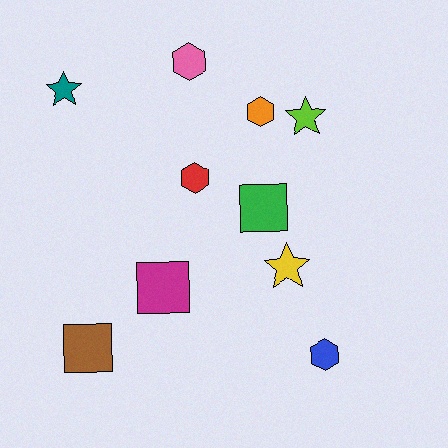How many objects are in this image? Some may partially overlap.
There are 10 objects.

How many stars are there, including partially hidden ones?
There are 3 stars.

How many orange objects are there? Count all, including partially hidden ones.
There is 1 orange object.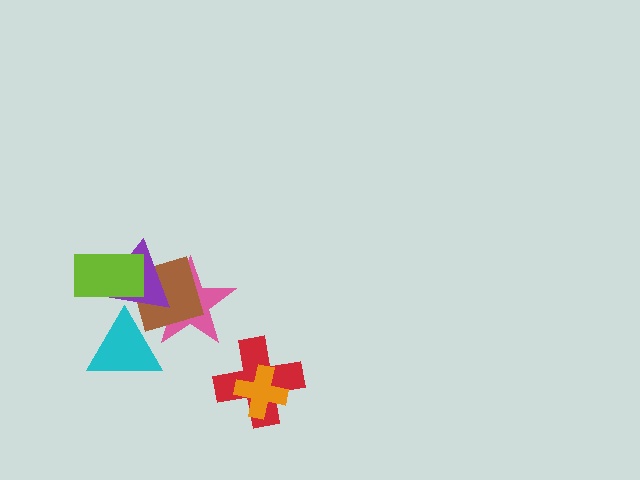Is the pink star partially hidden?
Yes, it is partially covered by another shape.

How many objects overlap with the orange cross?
1 object overlaps with the orange cross.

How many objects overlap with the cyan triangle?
2 objects overlap with the cyan triangle.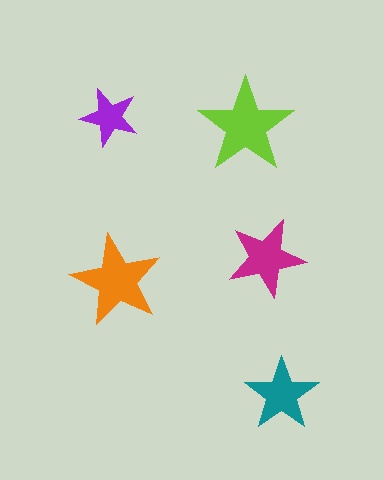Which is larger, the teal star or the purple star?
The teal one.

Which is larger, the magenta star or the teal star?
The magenta one.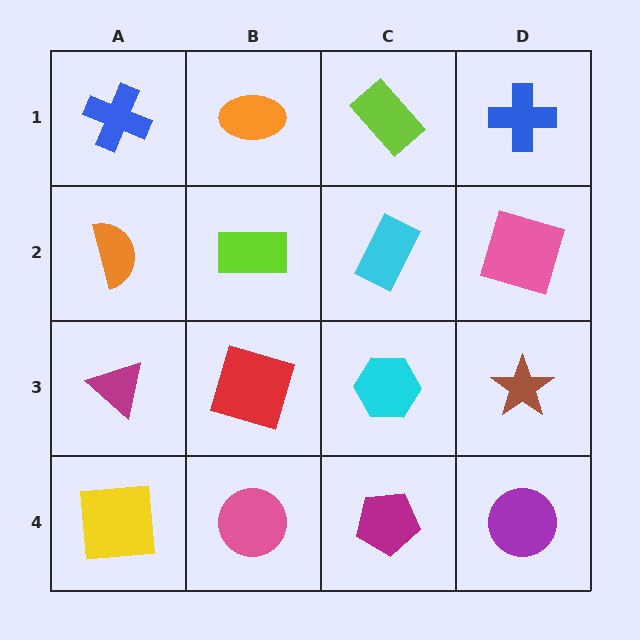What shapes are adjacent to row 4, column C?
A cyan hexagon (row 3, column C), a pink circle (row 4, column B), a purple circle (row 4, column D).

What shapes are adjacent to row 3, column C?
A cyan rectangle (row 2, column C), a magenta pentagon (row 4, column C), a red square (row 3, column B), a brown star (row 3, column D).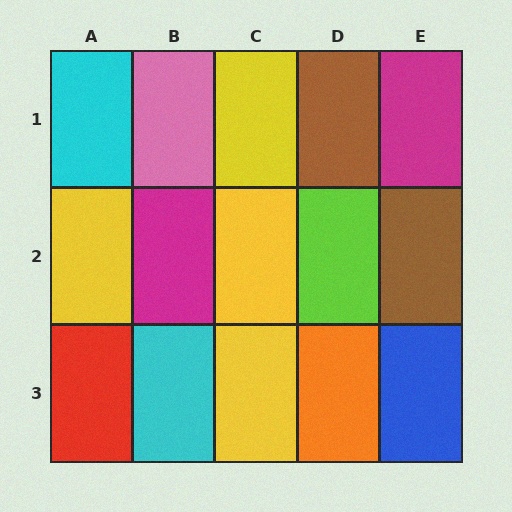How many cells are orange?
1 cell is orange.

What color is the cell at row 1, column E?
Magenta.